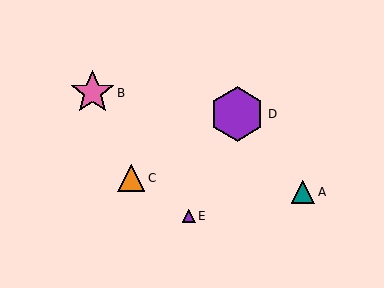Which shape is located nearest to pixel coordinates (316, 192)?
The teal triangle (labeled A) at (303, 192) is nearest to that location.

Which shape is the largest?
The purple hexagon (labeled D) is the largest.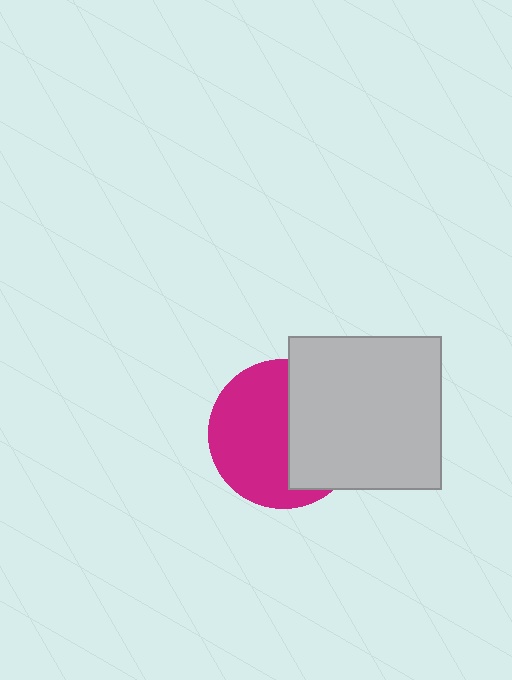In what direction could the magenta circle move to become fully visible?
The magenta circle could move left. That would shift it out from behind the light gray square entirely.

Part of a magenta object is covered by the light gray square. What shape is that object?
It is a circle.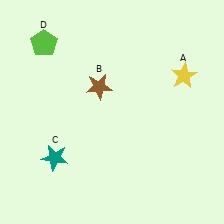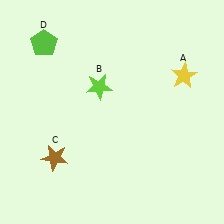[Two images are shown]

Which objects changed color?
B changed from brown to lime. C changed from teal to brown.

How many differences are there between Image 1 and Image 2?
There are 2 differences between the two images.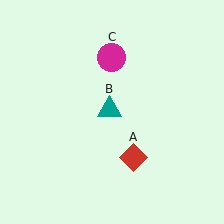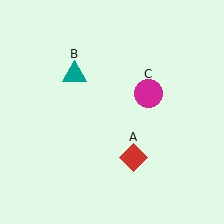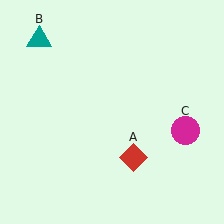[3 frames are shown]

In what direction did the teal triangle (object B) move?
The teal triangle (object B) moved up and to the left.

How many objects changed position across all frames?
2 objects changed position: teal triangle (object B), magenta circle (object C).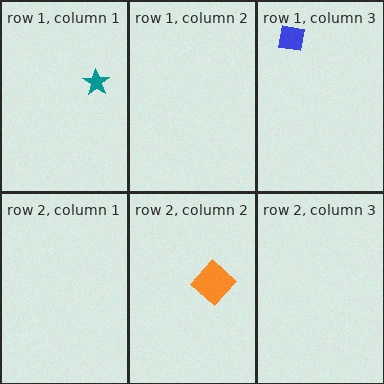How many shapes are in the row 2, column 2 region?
1.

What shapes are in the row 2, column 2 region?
The orange diamond.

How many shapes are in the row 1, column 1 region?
1.